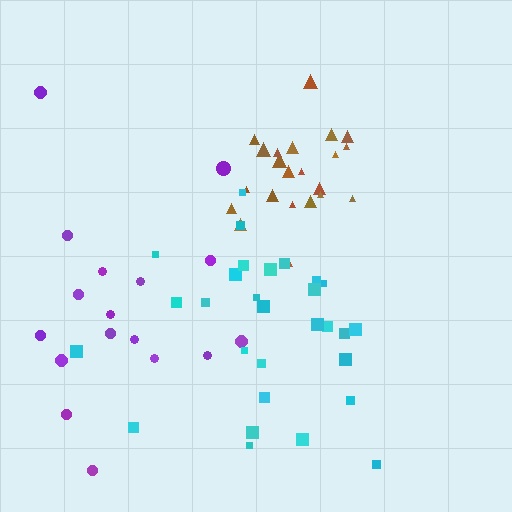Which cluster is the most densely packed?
Brown.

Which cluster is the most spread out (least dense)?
Purple.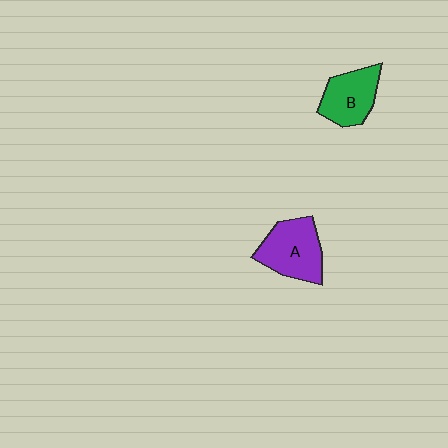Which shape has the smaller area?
Shape B (green).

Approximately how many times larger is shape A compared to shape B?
Approximately 1.2 times.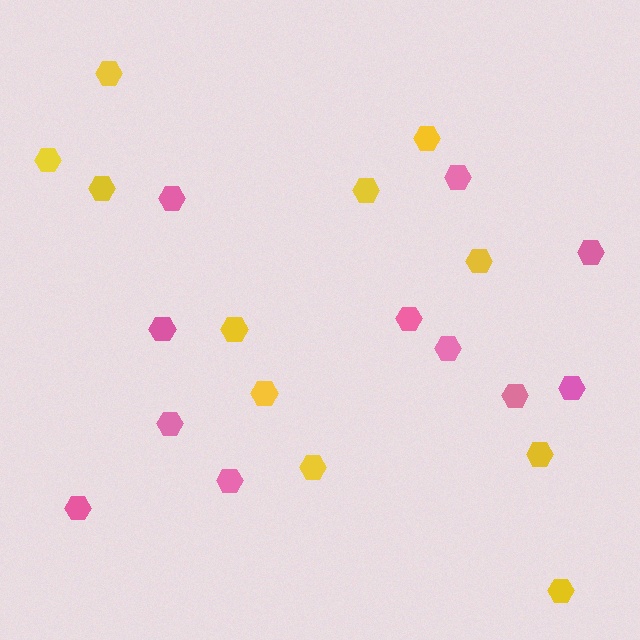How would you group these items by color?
There are 2 groups: one group of pink hexagons (11) and one group of yellow hexagons (11).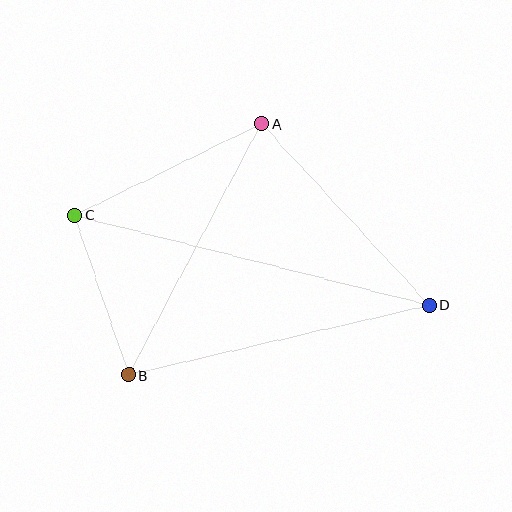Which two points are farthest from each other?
Points C and D are farthest from each other.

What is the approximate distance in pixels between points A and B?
The distance between A and B is approximately 284 pixels.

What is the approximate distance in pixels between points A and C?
The distance between A and C is approximately 208 pixels.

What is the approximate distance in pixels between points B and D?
The distance between B and D is approximately 309 pixels.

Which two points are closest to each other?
Points B and C are closest to each other.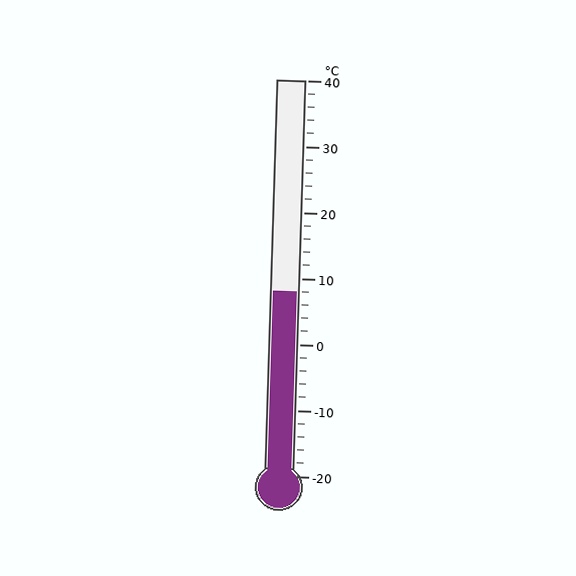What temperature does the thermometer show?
The thermometer shows approximately 8°C.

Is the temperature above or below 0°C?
The temperature is above 0°C.